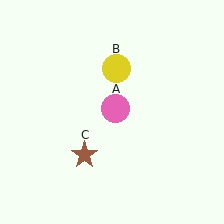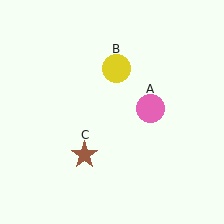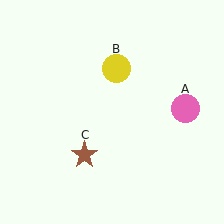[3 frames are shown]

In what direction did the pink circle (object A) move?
The pink circle (object A) moved right.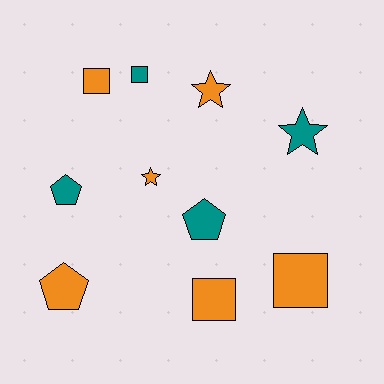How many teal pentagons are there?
There are 2 teal pentagons.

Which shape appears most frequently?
Square, with 4 objects.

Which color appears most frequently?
Orange, with 6 objects.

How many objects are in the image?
There are 10 objects.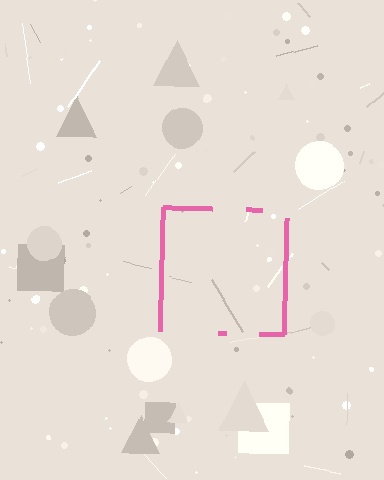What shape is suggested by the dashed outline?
The dashed outline suggests a square.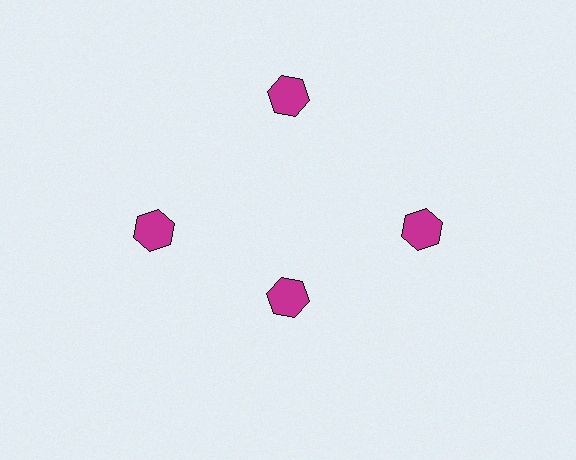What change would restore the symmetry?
The symmetry would be restored by moving it outward, back onto the ring so that all 4 hexagons sit at equal angles and equal distance from the center.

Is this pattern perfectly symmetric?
No. The 4 magenta hexagons are arranged in a ring, but one element near the 6 o'clock position is pulled inward toward the center, breaking the 4-fold rotational symmetry.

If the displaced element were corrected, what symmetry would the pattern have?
It would have 4-fold rotational symmetry — the pattern would map onto itself every 90 degrees.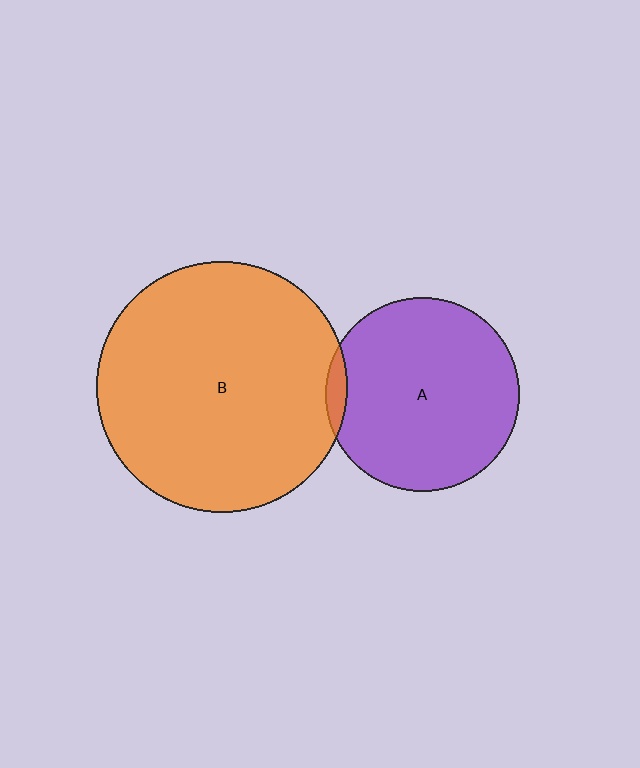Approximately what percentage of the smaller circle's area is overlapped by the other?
Approximately 5%.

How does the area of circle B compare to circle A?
Approximately 1.7 times.